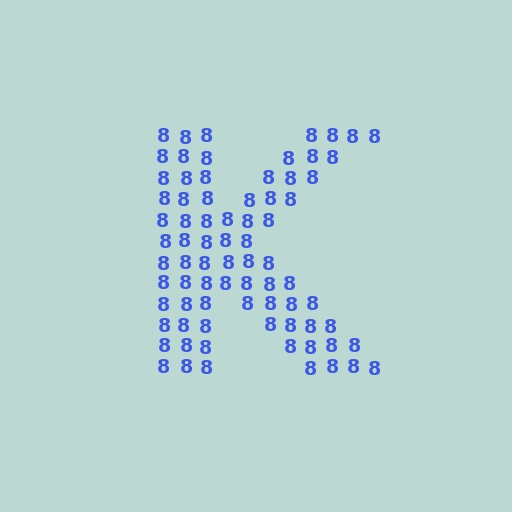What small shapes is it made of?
It is made of small digit 8's.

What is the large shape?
The large shape is the letter K.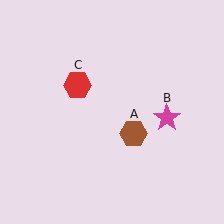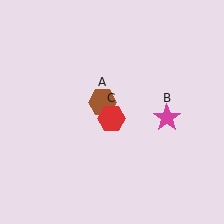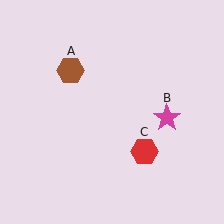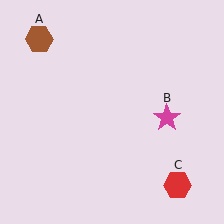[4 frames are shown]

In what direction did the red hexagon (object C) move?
The red hexagon (object C) moved down and to the right.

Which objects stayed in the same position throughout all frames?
Magenta star (object B) remained stationary.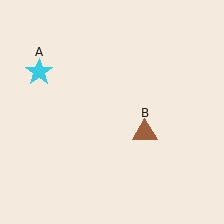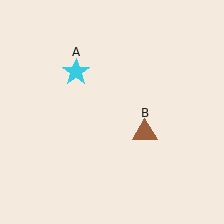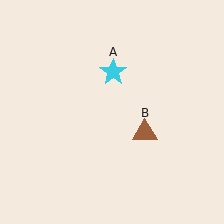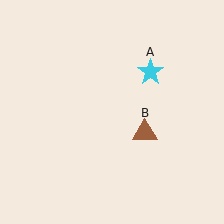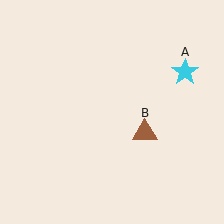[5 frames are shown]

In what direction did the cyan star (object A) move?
The cyan star (object A) moved right.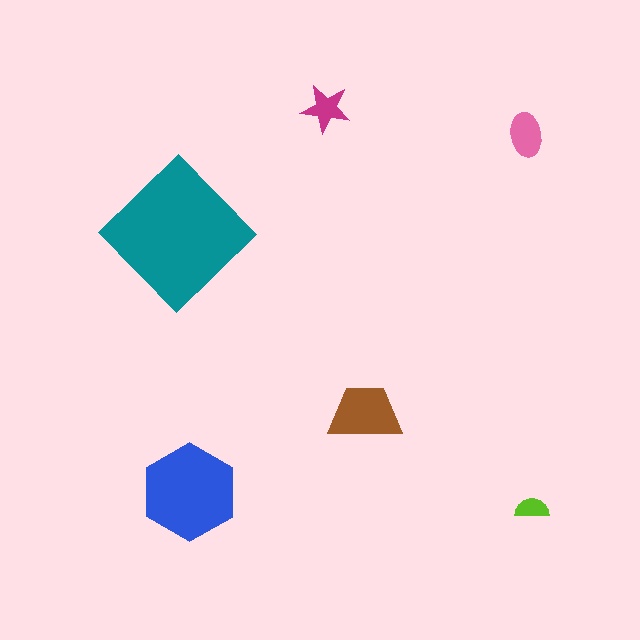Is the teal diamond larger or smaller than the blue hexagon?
Larger.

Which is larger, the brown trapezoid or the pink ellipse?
The brown trapezoid.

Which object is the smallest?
The lime semicircle.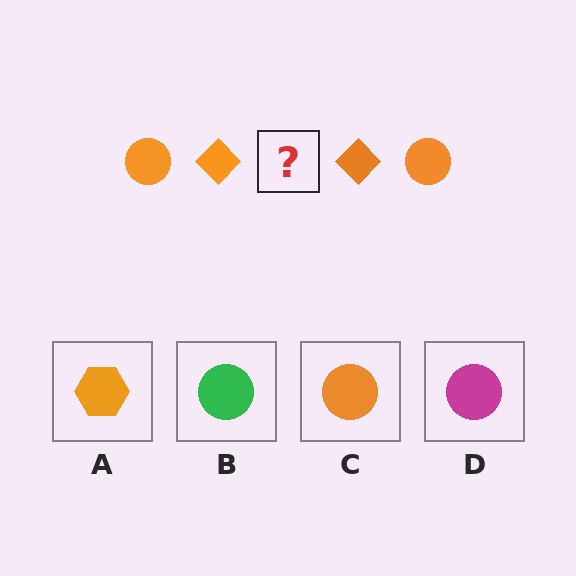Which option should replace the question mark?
Option C.